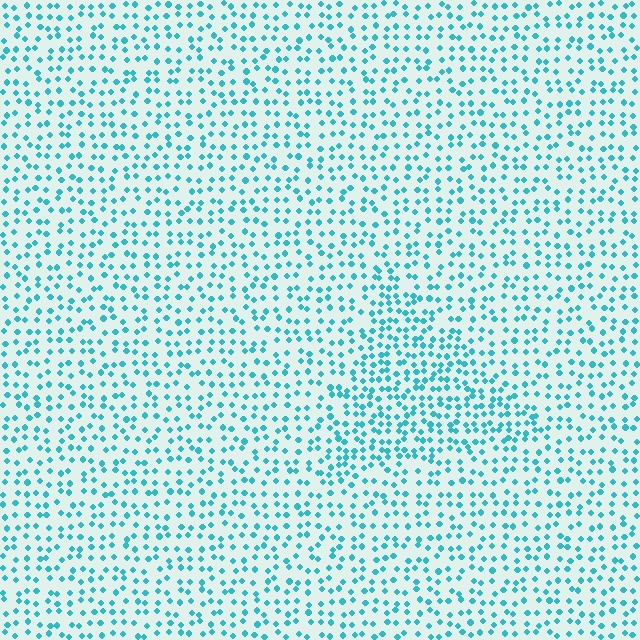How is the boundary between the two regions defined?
The boundary is defined by a change in element density (approximately 1.6x ratio). All elements are the same color, size, and shape.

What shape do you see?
I see a triangle.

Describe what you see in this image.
The image contains small cyan elements arranged at two different densities. A triangle-shaped region is visible where the elements are more densely packed than the surrounding area.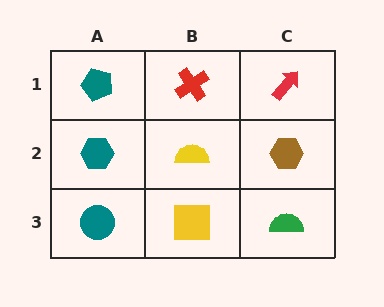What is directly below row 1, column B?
A yellow semicircle.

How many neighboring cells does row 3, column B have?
3.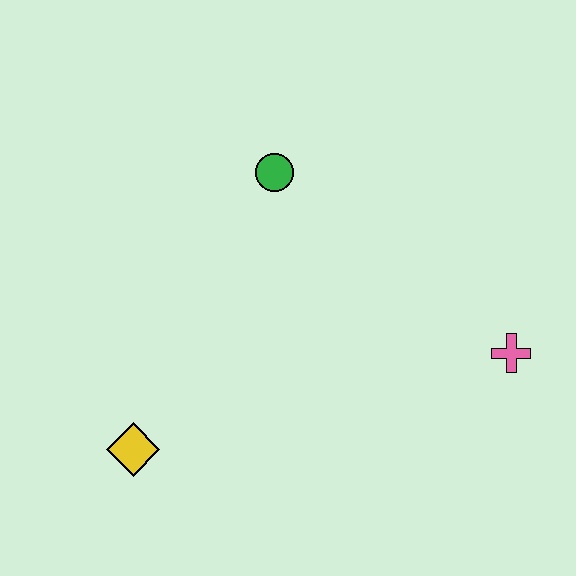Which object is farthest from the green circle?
The yellow diamond is farthest from the green circle.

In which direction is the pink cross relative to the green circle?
The pink cross is to the right of the green circle.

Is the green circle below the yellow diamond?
No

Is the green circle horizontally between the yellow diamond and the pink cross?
Yes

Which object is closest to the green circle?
The pink cross is closest to the green circle.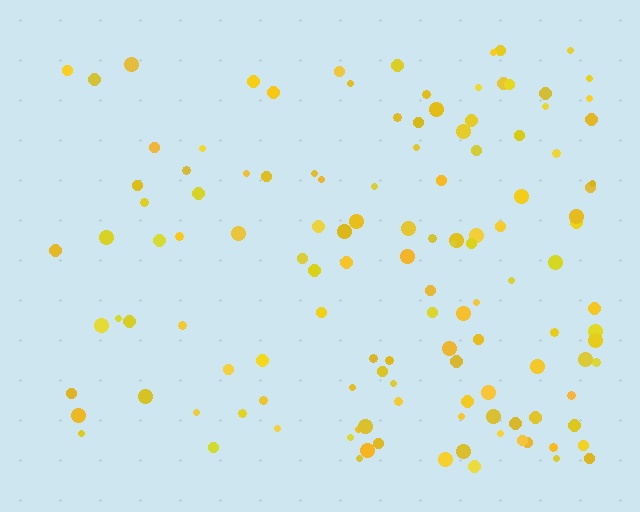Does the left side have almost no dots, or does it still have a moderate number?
Still a moderate number, just noticeably fewer than the right.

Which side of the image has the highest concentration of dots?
The right.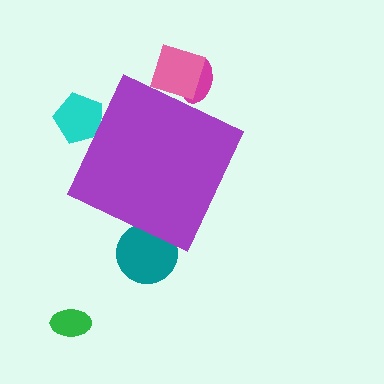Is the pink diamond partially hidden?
Yes, the pink diamond is partially hidden behind the purple diamond.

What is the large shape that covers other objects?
A purple diamond.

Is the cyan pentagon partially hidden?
Yes, the cyan pentagon is partially hidden behind the purple diamond.